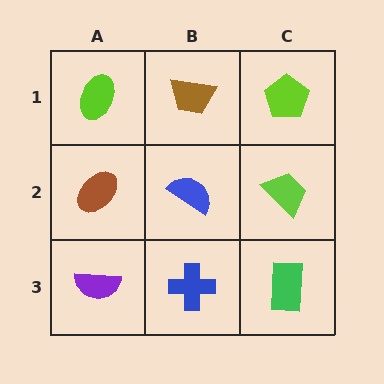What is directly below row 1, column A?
A brown ellipse.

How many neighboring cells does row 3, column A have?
2.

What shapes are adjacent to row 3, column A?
A brown ellipse (row 2, column A), a blue cross (row 3, column B).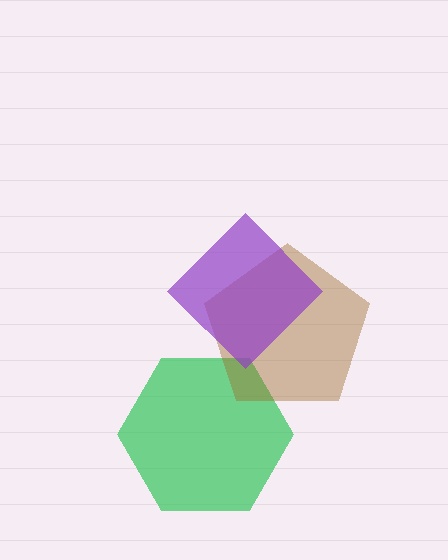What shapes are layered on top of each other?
The layered shapes are: a green hexagon, a brown pentagon, a purple diamond.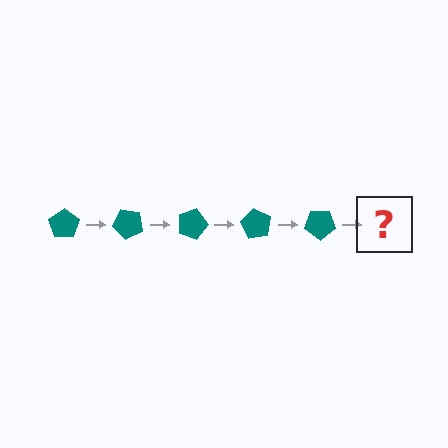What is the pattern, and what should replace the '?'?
The pattern is that the pentagon rotates 45 degrees each step. The '?' should be a teal pentagon rotated 225 degrees.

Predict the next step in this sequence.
The next step is a teal pentagon rotated 225 degrees.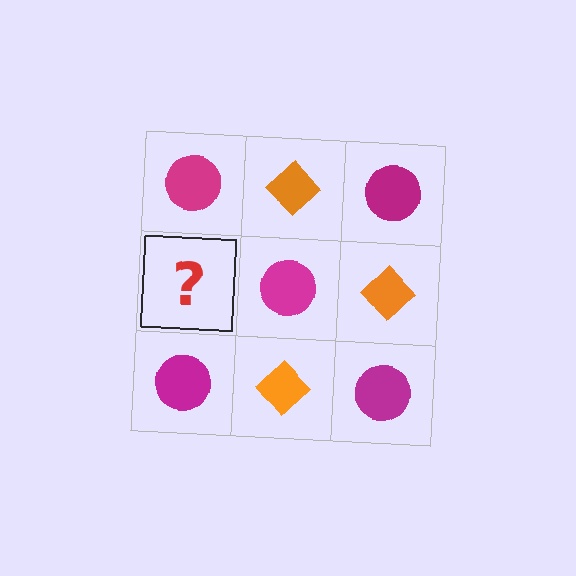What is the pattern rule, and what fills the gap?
The rule is that it alternates magenta circle and orange diamond in a checkerboard pattern. The gap should be filled with an orange diamond.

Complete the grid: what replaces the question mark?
The question mark should be replaced with an orange diamond.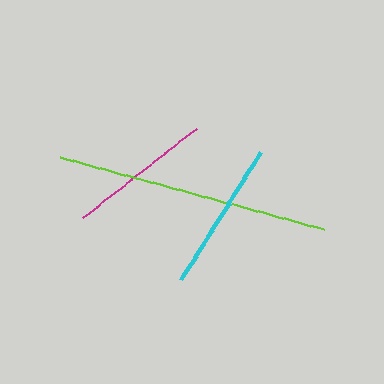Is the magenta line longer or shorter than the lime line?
The lime line is longer than the magenta line.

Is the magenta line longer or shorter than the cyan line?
The cyan line is longer than the magenta line.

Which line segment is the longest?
The lime line is the longest at approximately 274 pixels.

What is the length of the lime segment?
The lime segment is approximately 274 pixels long.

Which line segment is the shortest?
The magenta line is the shortest at approximately 144 pixels.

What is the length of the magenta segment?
The magenta segment is approximately 144 pixels long.